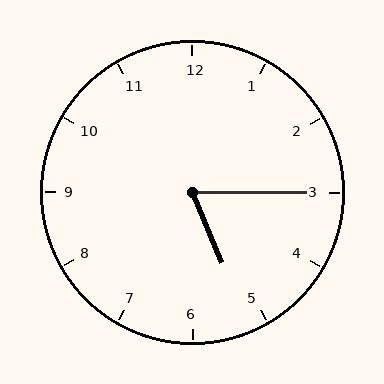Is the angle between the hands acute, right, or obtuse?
It is acute.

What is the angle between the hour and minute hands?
Approximately 68 degrees.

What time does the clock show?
5:15.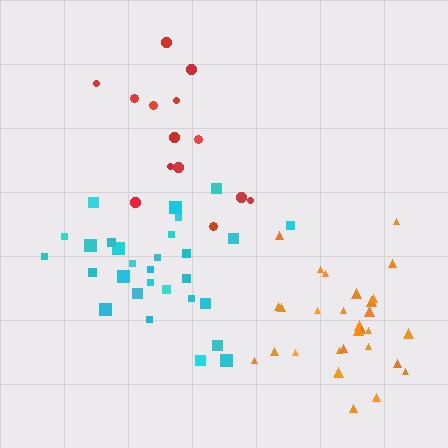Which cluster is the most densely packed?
Cyan.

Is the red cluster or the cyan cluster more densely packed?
Cyan.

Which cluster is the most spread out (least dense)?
Red.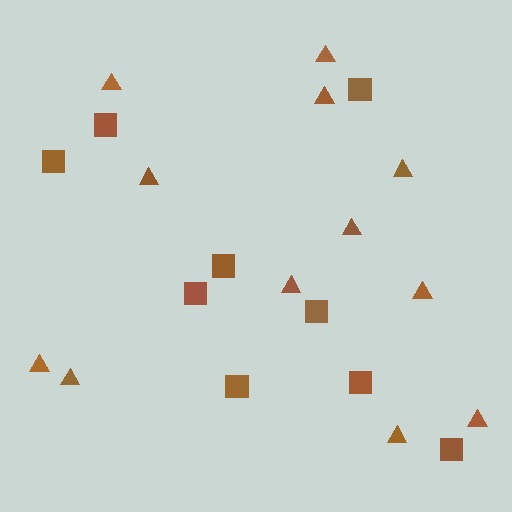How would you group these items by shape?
There are 2 groups: one group of triangles (12) and one group of squares (9).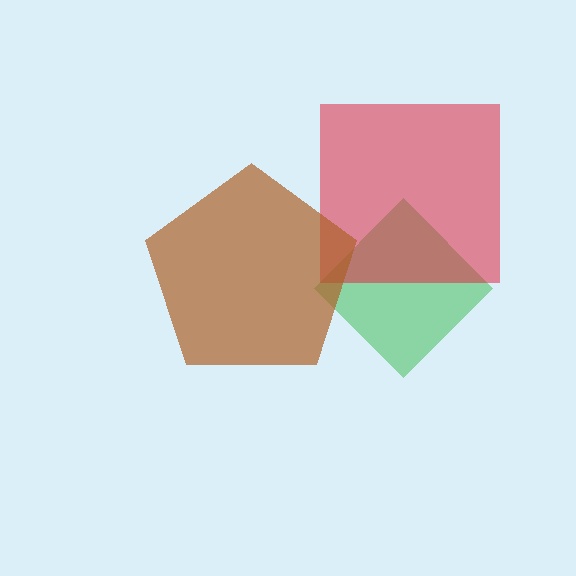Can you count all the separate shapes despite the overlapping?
Yes, there are 3 separate shapes.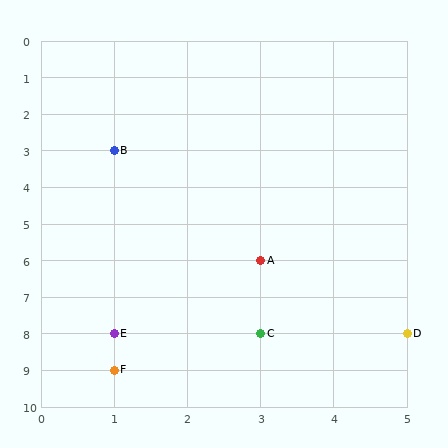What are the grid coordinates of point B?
Point B is at grid coordinates (1, 3).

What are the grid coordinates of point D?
Point D is at grid coordinates (5, 8).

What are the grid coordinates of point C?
Point C is at grid coordinates (3, 8).